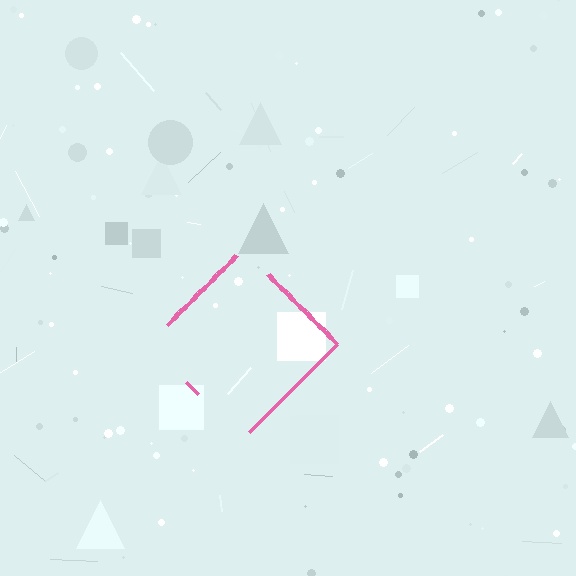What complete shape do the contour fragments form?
The contour fragments form a diamond.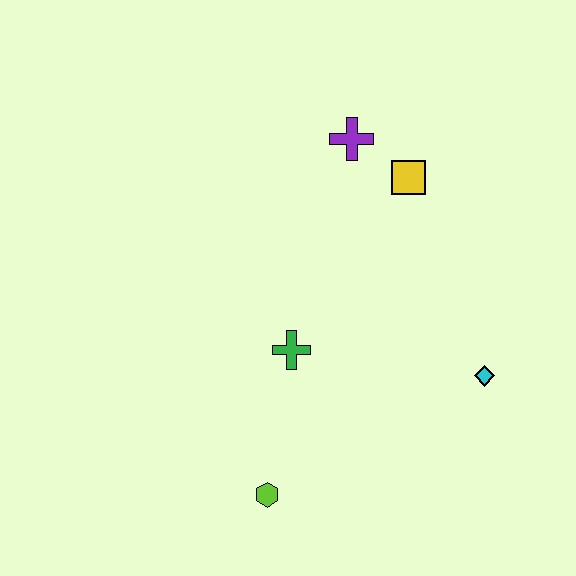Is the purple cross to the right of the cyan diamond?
No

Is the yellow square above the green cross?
Yes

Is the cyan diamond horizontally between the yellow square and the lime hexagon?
No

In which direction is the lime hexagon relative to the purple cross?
The lime hexagon is below the purple cross.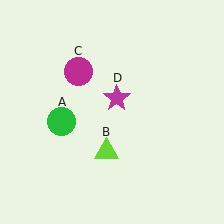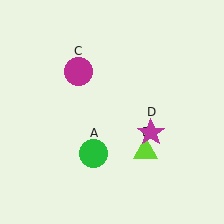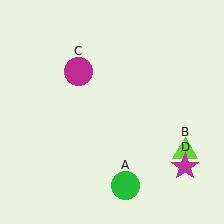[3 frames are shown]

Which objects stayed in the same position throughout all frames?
Magenta circle (object C) remained stationary.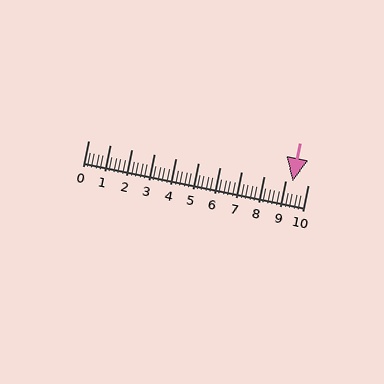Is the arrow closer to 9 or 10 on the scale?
The arrow is closer to 9.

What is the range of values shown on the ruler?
The ruler shows values from 0 to 10.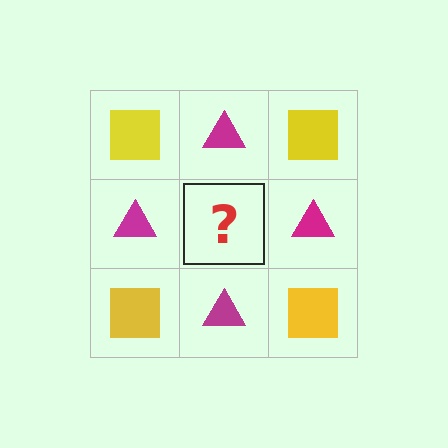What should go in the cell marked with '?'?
The missing cell should contain a yellow square.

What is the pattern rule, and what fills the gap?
The rule is that it alternates yellow square and magenta triangle in a checkerboard pattern. The gap should be filled with a yellow square.